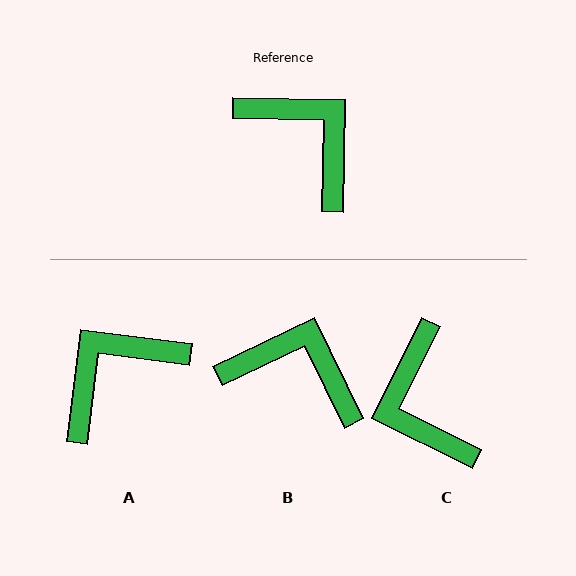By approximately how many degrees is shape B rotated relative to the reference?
Approximately 27 degrees counter-clockwise.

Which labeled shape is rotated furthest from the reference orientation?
C, about 155 degrees away.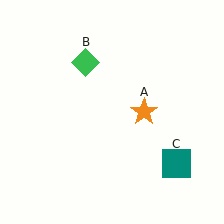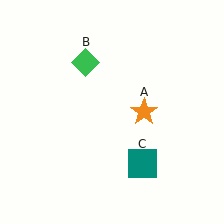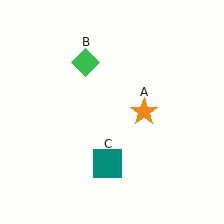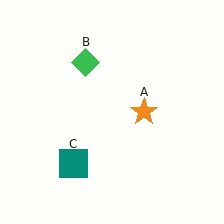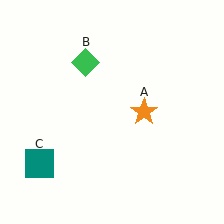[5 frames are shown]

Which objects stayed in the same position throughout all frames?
Orange star (object A) and green diamond (object B) remained stationary.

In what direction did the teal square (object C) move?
The teal square (object C) moved left.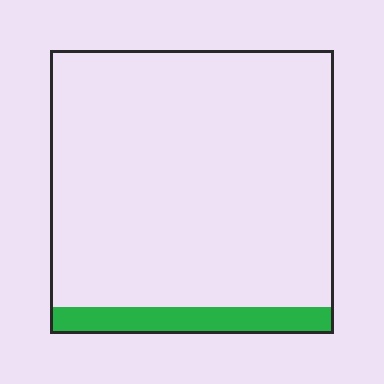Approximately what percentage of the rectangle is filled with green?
Approximately 10%.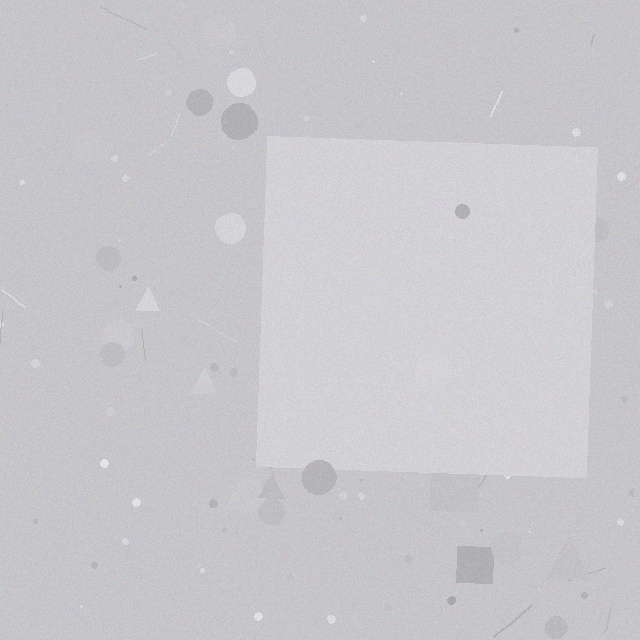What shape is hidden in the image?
A square is hidden in the image.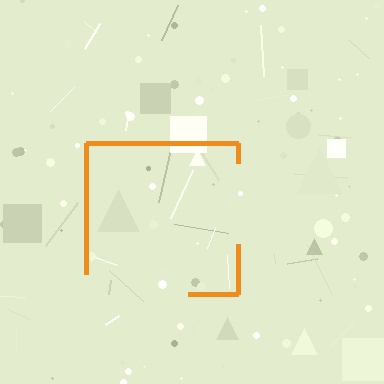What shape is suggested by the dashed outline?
The dashed outline suggests a square.